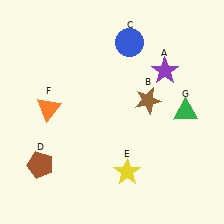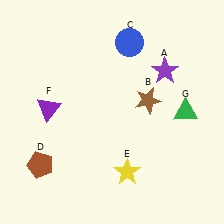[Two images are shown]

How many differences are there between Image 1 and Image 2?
There is 1 difference between the two images.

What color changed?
The triangle (F) changed from orange in Image 1 to purple in Image 2.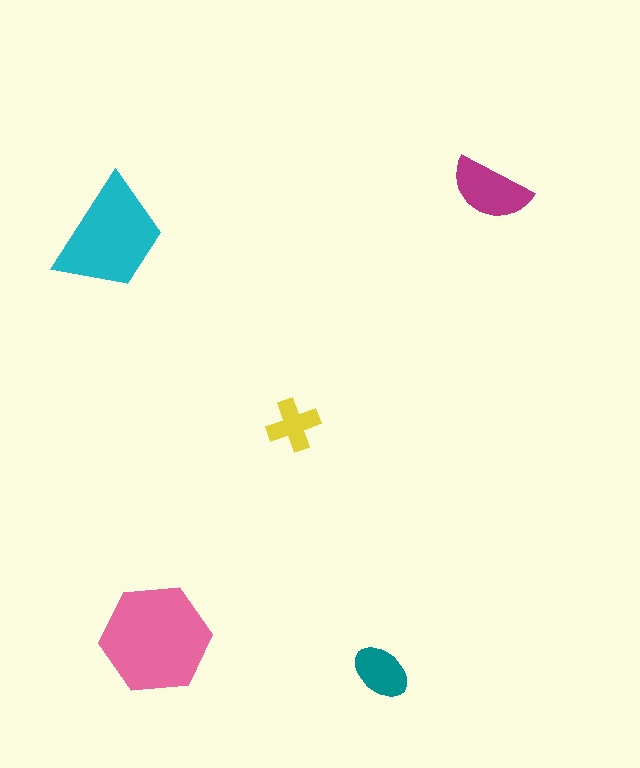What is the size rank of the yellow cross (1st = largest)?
5th.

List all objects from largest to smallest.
The pink hexagon, the cyan trapezoid, the magenta semicircle, the teal ellipse, the yellow cross.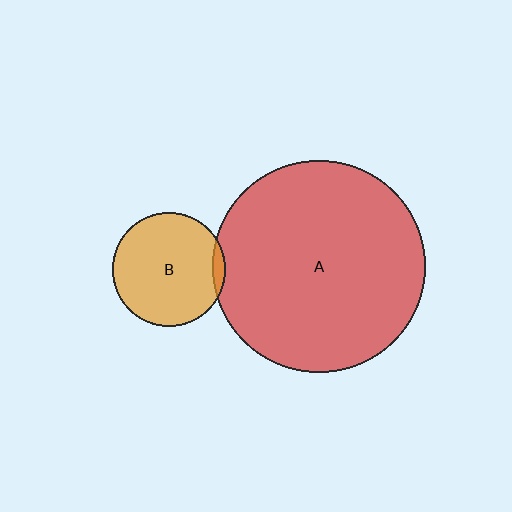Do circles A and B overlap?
Yes.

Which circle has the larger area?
Circle A (red).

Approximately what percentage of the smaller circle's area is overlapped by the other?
Approximately 5%.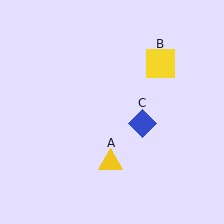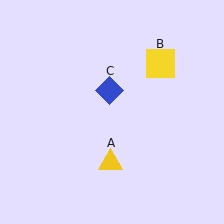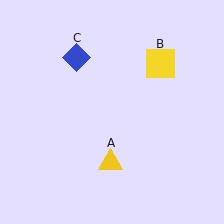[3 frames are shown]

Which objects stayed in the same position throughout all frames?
Yellow triangle (object A) and yellow square (object B) remained stationary.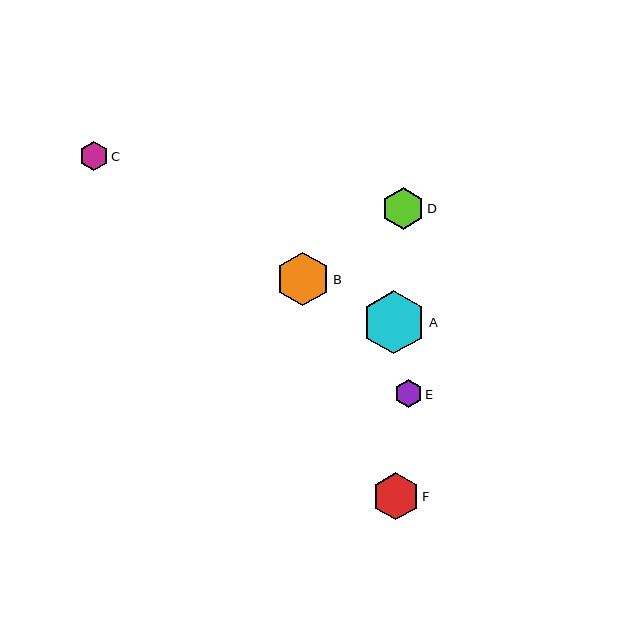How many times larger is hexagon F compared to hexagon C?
Hexagon F is approximately 1.6 times the size of hexagon C.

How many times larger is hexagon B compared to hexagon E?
Hexagon B is approximately 1.9 times the size of hexagon E.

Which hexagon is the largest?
Hexagon A is the largest with a size of approximately 63 pixels.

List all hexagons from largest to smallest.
From largest to smallest: A, B, F, D, C, E.